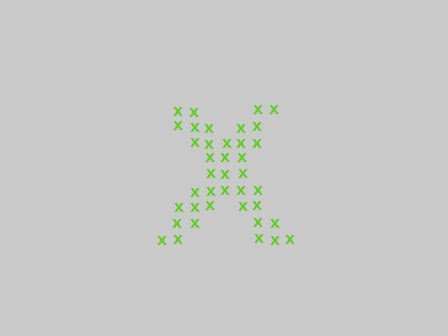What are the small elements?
The small elements are letter X's.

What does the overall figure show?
The overall figure shows the letter X.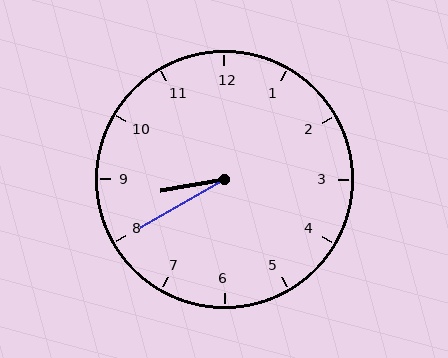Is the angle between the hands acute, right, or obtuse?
It is acute.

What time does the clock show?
8:40.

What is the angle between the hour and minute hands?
Approximately 20 degrees.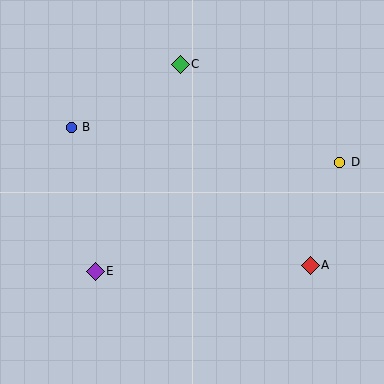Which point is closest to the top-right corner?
Point D is closest to the top-right corner.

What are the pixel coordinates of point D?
Point D is at (340, 162).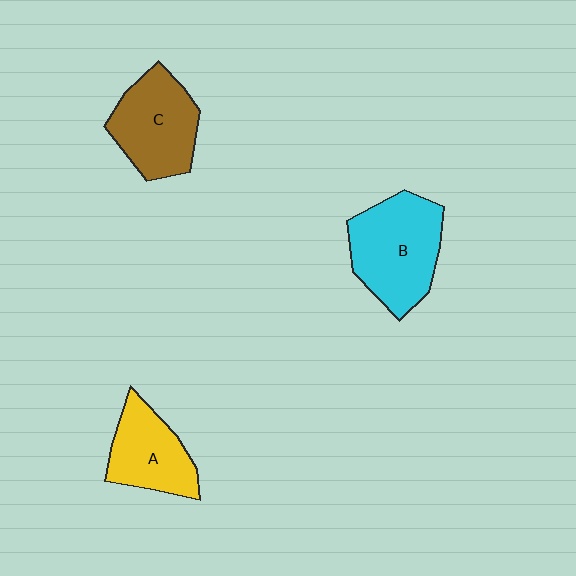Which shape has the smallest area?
Shape A (yellow).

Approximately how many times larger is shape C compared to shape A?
Approximately 1.2 times.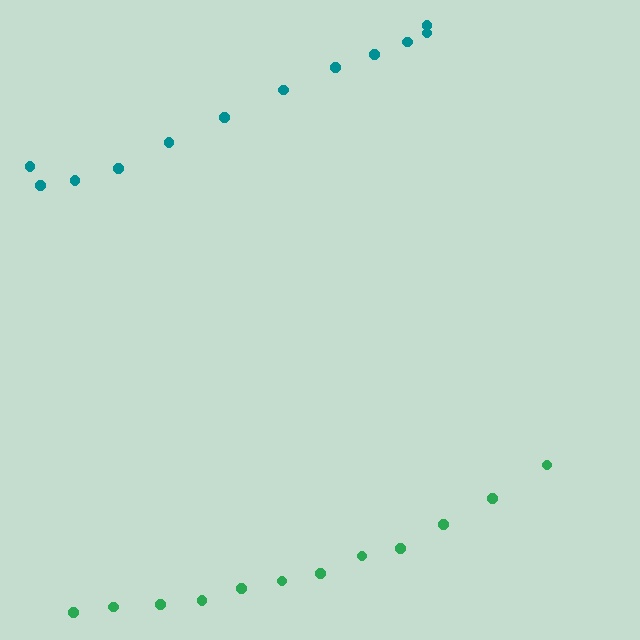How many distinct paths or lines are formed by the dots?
There are 2 distinct paths.